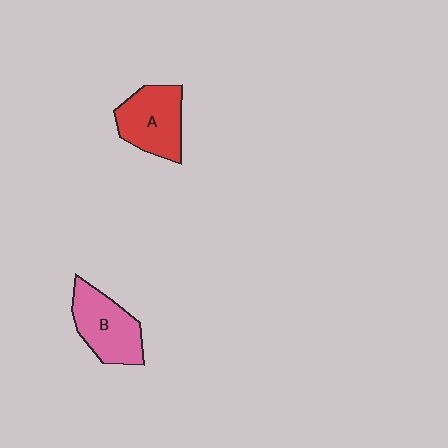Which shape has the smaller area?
Shape B (pink).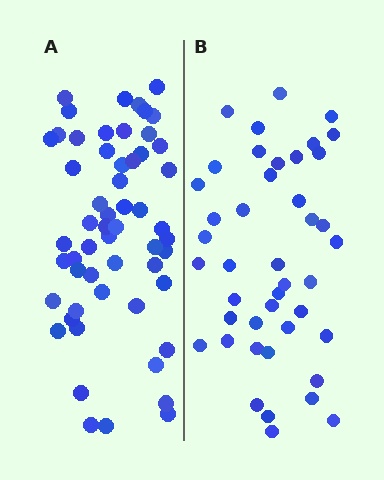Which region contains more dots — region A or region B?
Region A (the left region) has more dots.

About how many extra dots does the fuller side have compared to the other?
Region A has approximately 15 more dots than region B.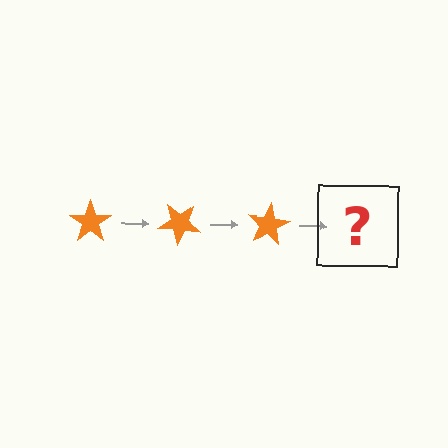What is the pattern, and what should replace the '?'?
The pattern is that the star rotates 40 degrees each step. The '?' should be an orange star rotated 120 degrees.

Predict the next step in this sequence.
The next step is an orange star rotated 120 degrees.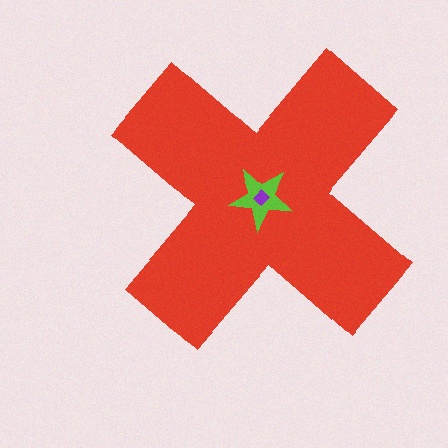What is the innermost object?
The purple diamond.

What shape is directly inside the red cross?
The lime star.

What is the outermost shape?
The red cross.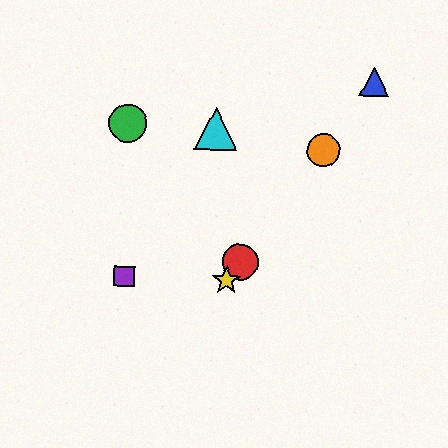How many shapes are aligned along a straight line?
4 shapes (the red circle, the blue triangle, the yellow star, the orange circle) are aligned along a straight line.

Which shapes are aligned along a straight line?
The red circle, the blue triangle, the yellow star, the orange circle are aligned along a straight line.